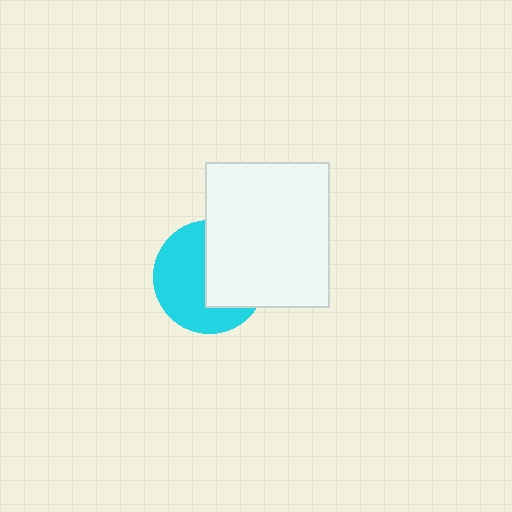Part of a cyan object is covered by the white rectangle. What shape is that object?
It is a circle.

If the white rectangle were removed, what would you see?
You would see the complete cyan circle.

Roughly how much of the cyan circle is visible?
About half of it is visible (roughly 55%).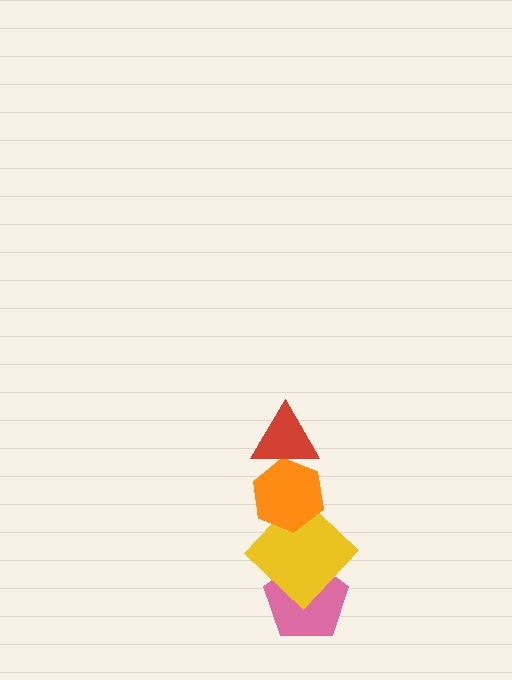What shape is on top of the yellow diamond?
The orange hexagon is on top of the yellow diamond.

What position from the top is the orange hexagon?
The orange hexagon is 2nd from the top.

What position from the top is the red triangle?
The red triangle is 1st from the top.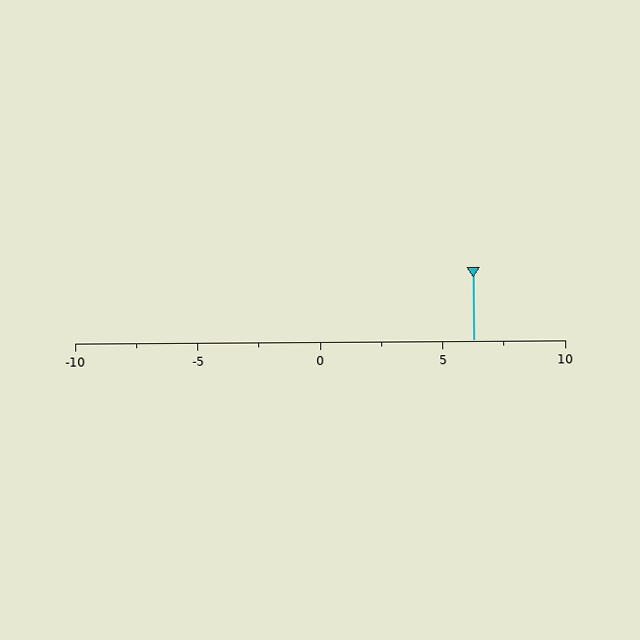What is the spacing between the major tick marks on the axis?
The major ticks are spaced 5 apart.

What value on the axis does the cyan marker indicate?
The marker indicates approximately 6.2.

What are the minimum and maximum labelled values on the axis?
The axis runs from -10 to 10.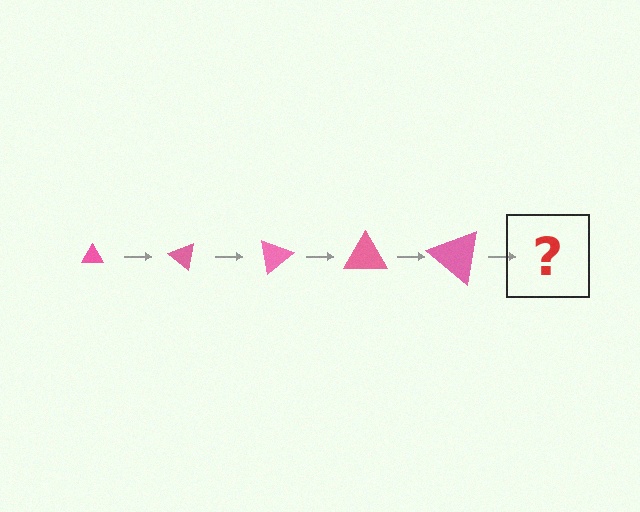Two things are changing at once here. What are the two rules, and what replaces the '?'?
The two rules are that the triangle grows larger each step and it rotates 40 degrees each step. The '?' should be a triangle, larger than the previous one and rotated 200 degrees from the start.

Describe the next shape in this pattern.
It should be a triangle, larger than the previous one and rotated 200 degrees from the start.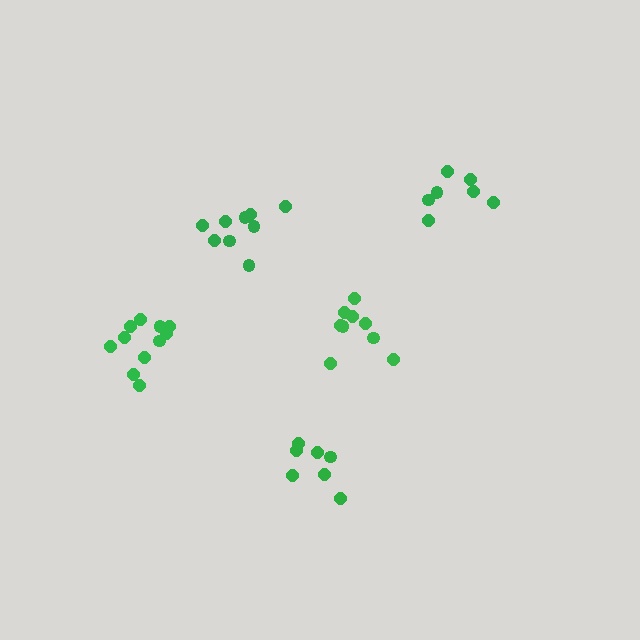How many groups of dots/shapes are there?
There are 5 groups.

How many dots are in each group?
Group 1: 9 dots, Group 2: 7 dots, Group 3: 9 dots, Group 4: 11 dots, Group 5: 7 dots (43 total).